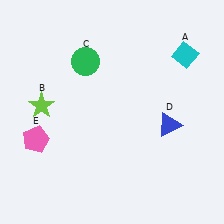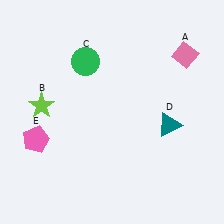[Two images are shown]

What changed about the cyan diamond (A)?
In Image 1, A is cyan. In Image 2, it changed to pink.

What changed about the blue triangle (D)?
In Image 1, D is blue. In Image 2, it changed to teal.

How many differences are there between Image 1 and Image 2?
There are 2 differences between the two images.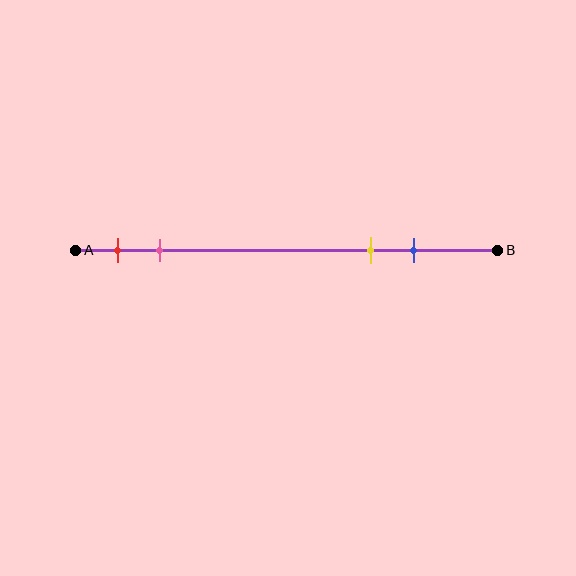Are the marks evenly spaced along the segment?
No, the marks are not evenly spaced.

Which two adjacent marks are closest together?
The red and pink marks are the closest adjacent pair.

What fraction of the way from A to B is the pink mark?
The pink mark is approximately 20% (0.2) of the way from A to B.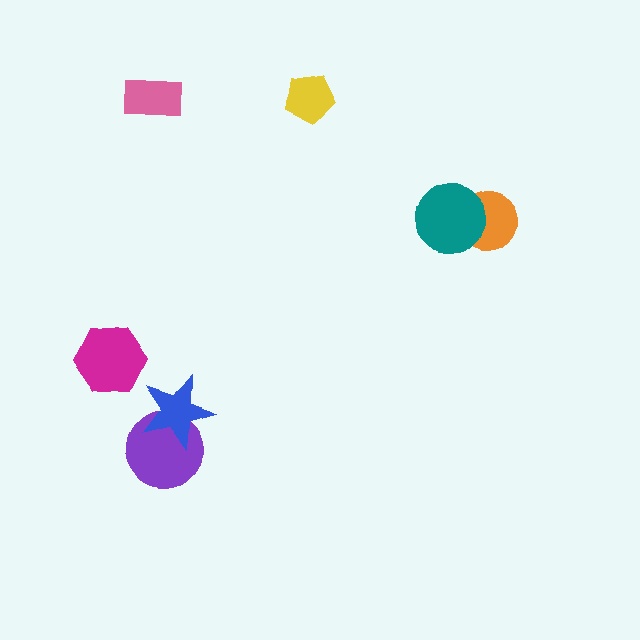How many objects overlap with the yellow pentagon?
0 objects overlap with the yellow pentagon.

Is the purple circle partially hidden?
Yes, it is partially covered by another shape.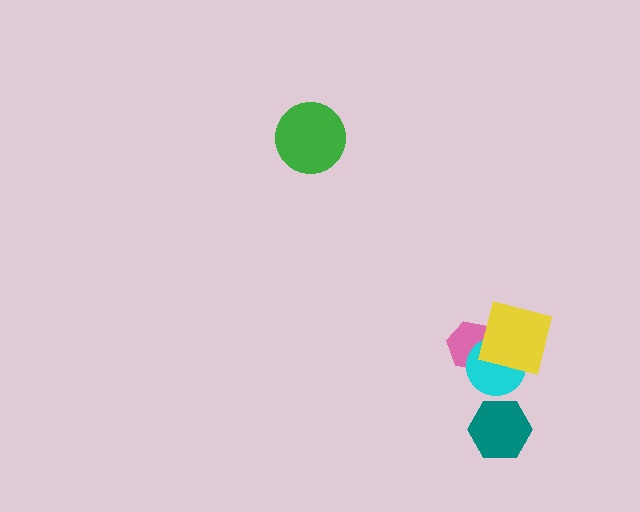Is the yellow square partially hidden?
No, no other shape covers it.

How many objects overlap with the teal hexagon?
0 objects overlap with the teal hexagon.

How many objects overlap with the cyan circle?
2 objects overlap with the cyan circle.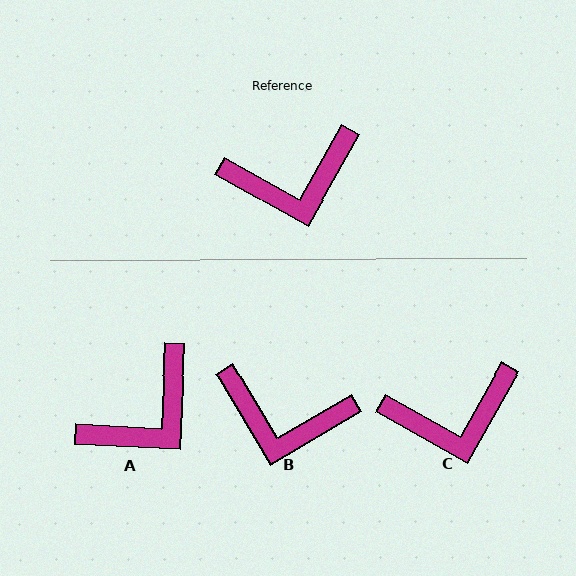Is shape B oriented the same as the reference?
No, it is off by about 30 degrees.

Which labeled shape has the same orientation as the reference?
C.